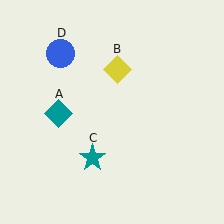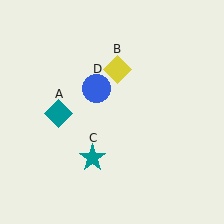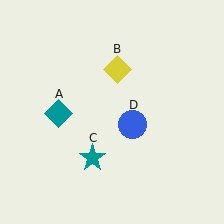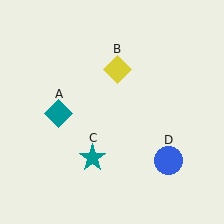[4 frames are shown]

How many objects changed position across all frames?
1 object changed position: blue circle (object D).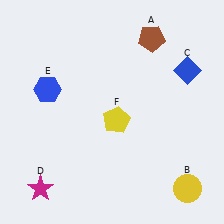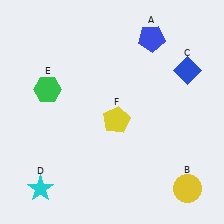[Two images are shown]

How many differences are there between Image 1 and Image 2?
There are 3 differences between the two images.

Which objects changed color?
A changed from brown to blue. D changed from magenta to cyan. E changed from blue to green.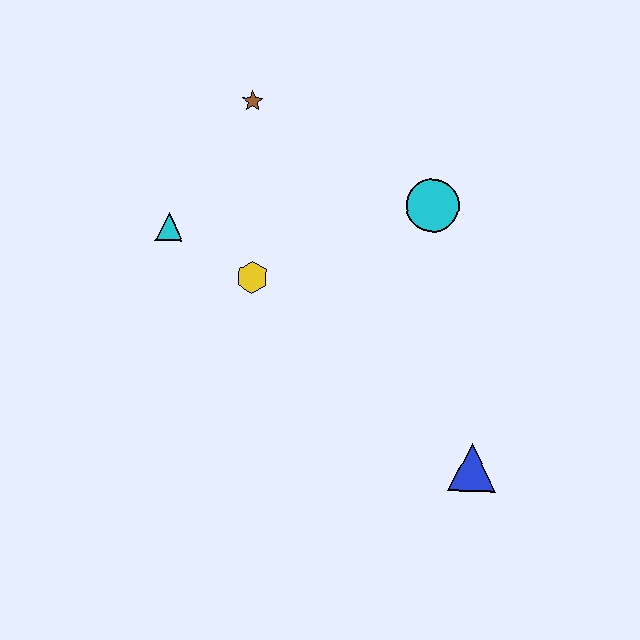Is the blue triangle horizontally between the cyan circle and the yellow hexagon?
No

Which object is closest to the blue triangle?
The cyan circle is closest to the blue triangle.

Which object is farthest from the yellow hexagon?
The blue triangle is farthest from the yellow hexagon.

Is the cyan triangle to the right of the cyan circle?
No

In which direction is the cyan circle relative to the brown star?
The cyan circle is to the right of the brown star.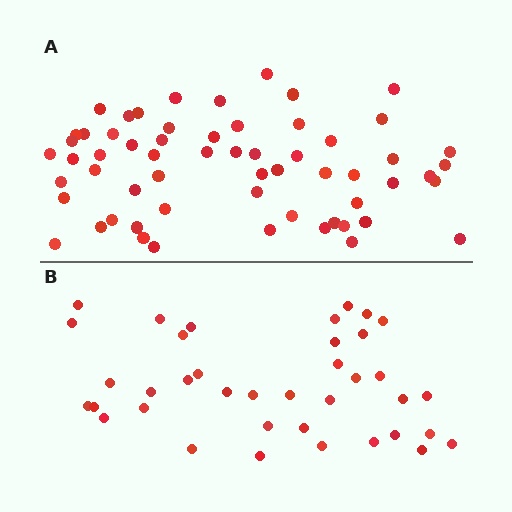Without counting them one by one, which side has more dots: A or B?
Region A (the top region) has more dots.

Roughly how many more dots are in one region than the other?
Region A has approximately 20 more dots than region B.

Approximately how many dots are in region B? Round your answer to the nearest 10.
About 40 dots. (The exact count is 38, which rounds to 40.)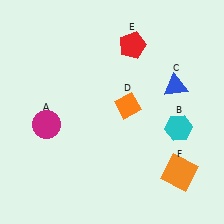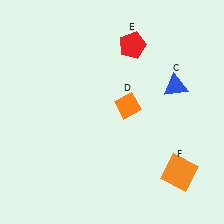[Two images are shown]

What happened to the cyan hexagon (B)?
The cyan hexagon (B) was removed in Image 2. It was in the bottom-right area of Image 1.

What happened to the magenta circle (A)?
The magenta circle (A) was removed in Image 2. It was in the bottom-left area of Image 1.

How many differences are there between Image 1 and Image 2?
There are 2 differences between the two images.